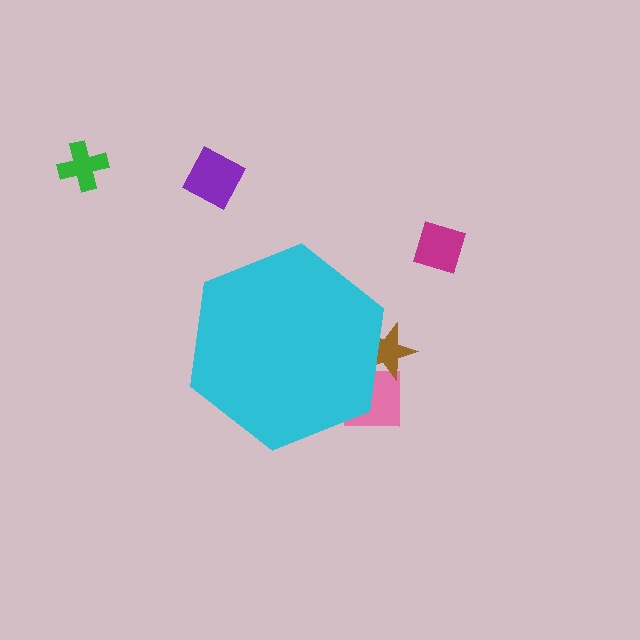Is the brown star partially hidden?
Yes, the brown star is partially hidden behind the cyan hexagon.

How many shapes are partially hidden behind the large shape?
2 shapes are partially hidden.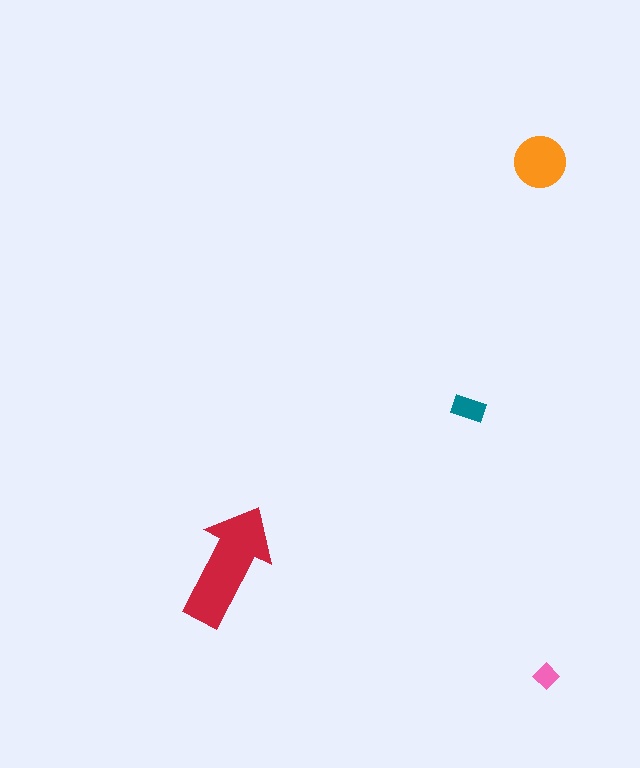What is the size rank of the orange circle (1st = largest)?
2nd.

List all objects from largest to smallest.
The red arrow, the orange circle, the teal rectangle, the pink diamond.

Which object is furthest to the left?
The red arrow is leftmost.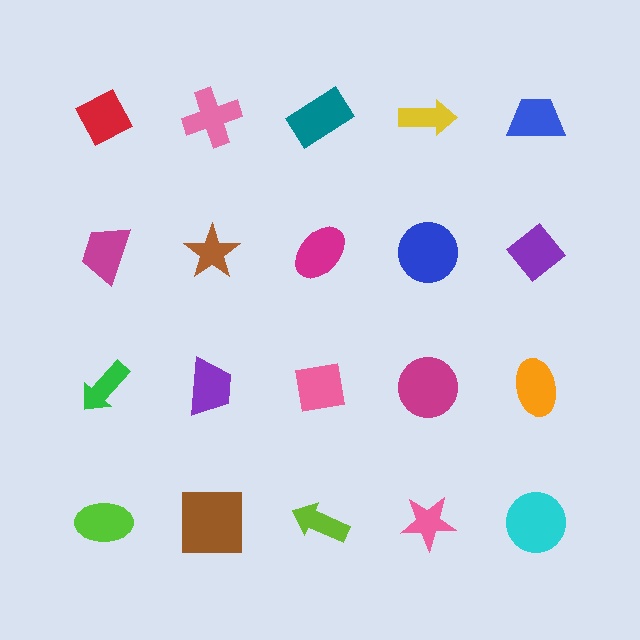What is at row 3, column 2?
A purple trapezoid.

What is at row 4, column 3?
A lime arrow.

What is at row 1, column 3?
A teal rectangle.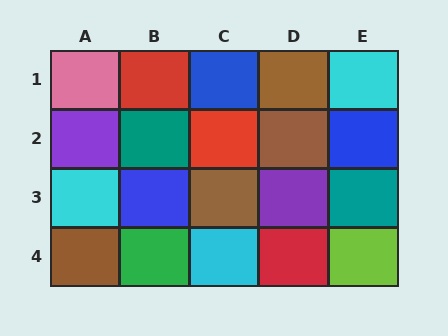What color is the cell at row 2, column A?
Purple.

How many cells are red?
3 cells are red.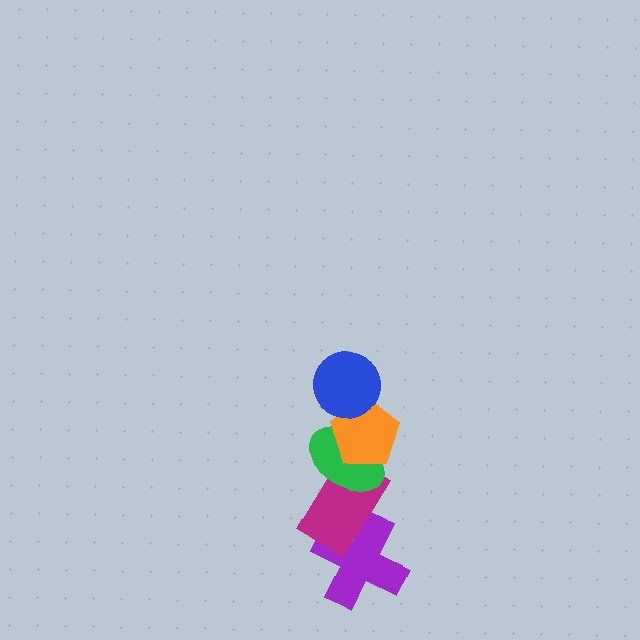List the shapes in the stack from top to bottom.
From top to bottom: the blue circle, the orange pentagon, the green ellipse, the magenta rectangle, the purple cross.